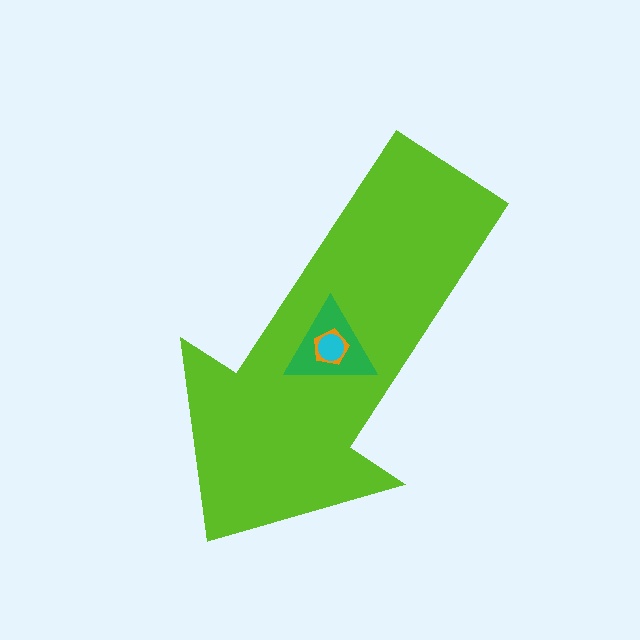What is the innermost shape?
The cyan circle.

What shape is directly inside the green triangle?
The orange pentagon.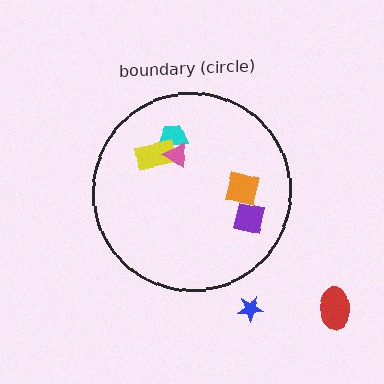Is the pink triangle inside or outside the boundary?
Inside.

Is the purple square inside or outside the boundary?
Inside.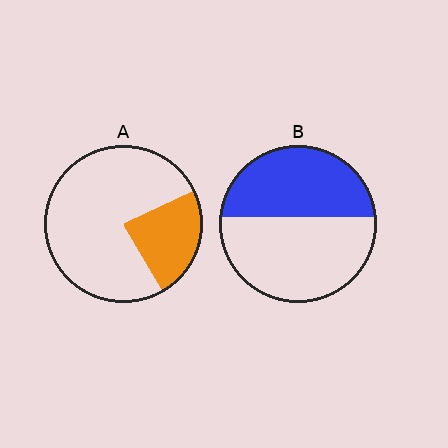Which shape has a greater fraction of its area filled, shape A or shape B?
Shape B.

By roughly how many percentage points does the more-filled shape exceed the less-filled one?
By roughly 20 percentage points (B over A).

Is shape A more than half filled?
No.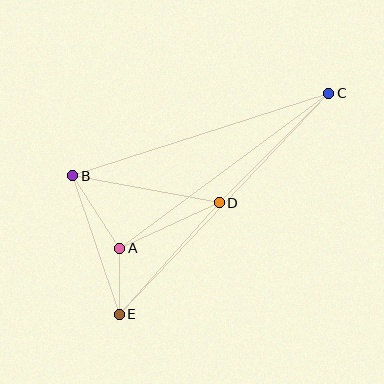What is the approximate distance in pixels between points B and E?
The distance between B and E is approximately 146 pixels.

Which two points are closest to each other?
Points A and E are closest to each other.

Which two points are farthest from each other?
Points C and E are farthest from each other.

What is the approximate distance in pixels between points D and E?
The distance between D and E is approximately 150 pixels.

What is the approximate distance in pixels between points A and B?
The distance between A and B is approximately 86 pixels.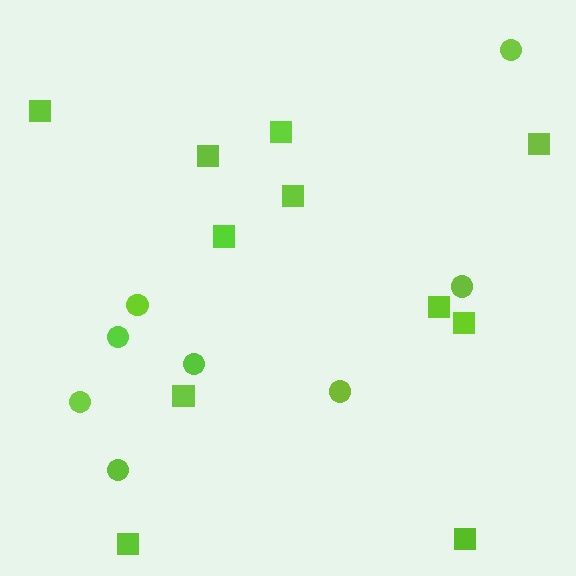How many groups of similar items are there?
There are 2 groups: one group of squares (11) and one group of circles (8).